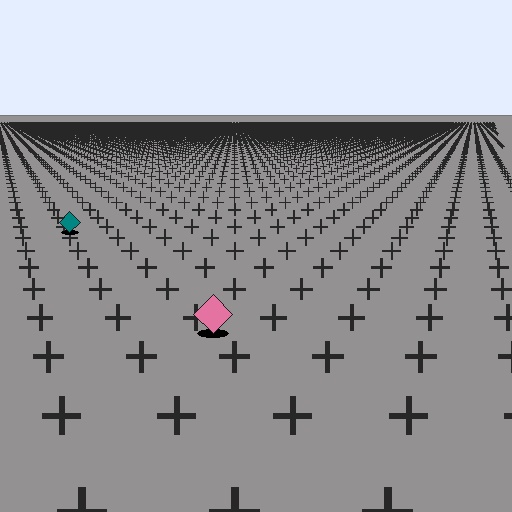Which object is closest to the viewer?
The pink diamond is closest. The texture marks near it are larger and more spread out.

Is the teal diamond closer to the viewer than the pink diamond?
No. The pink diamond is closer — you can tell from the texture gradient: the ground texture is coarser near it.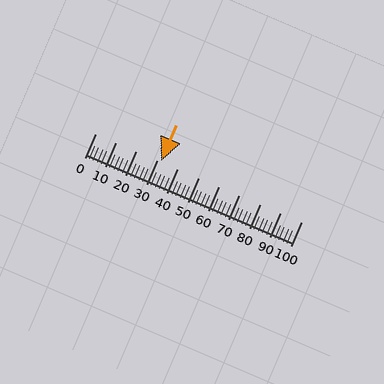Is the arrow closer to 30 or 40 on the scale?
The arrow is closer to 30.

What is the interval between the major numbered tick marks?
The major tick marks are spaced 10 units apart.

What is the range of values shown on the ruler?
The ruler shows values from 0 to 100.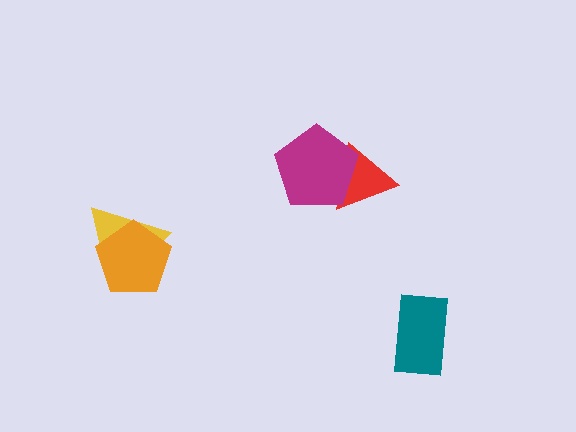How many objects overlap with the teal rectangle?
0 objects overlap with the teal rectangle.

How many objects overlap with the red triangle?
1 object overlaps with the red triangle.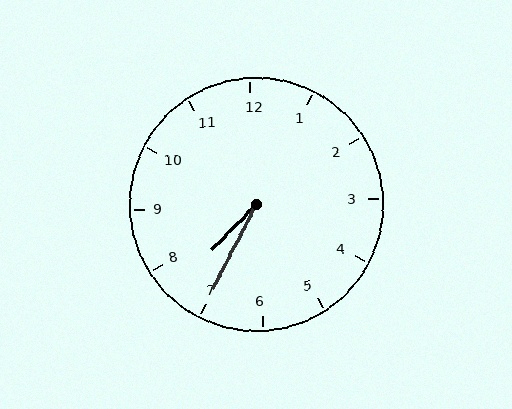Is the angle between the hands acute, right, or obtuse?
It is acute.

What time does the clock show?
7:35.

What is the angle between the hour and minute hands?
Approximately 18 degrees.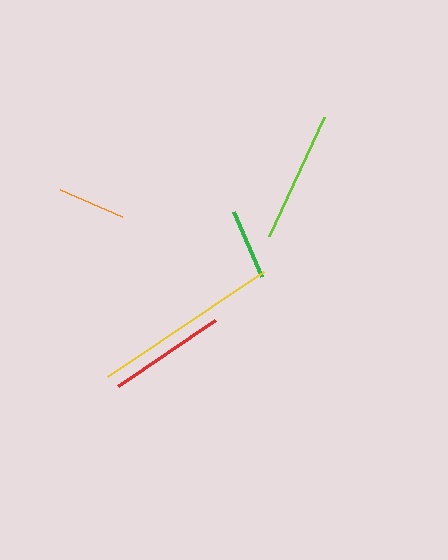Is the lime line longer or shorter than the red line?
The lime line is longer than the red line.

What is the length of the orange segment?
The orange segment is approximately 67 pixels long.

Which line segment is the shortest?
The orange line is the shortest at approximately 67 pixels.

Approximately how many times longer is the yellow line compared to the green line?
The yellow line is approximately 2.6 times the length of the green line.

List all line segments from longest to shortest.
From longest to shortest: yellow, lime, red, green, orange.